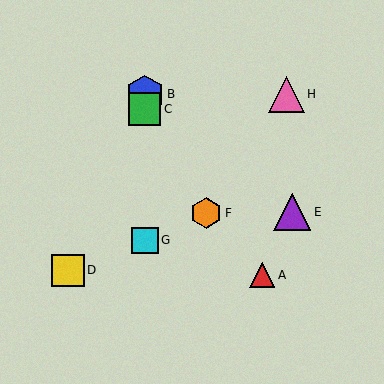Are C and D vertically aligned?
No, C is at x≈145 and D is at x≈68.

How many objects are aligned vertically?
3 objects (B, C, G) are aligned vertically.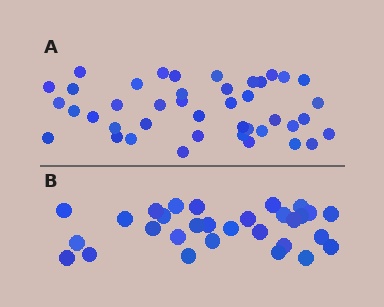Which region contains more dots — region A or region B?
Region A (the top region) has more dots.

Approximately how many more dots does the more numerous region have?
Region A has roughly 12 or so more dots than region B.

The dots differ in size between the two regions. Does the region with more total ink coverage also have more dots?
No. Region B has more total ink coverage because its dots are larger, but region A actually contains more individual dots. Total area can be misleading — the number of items is what matters here.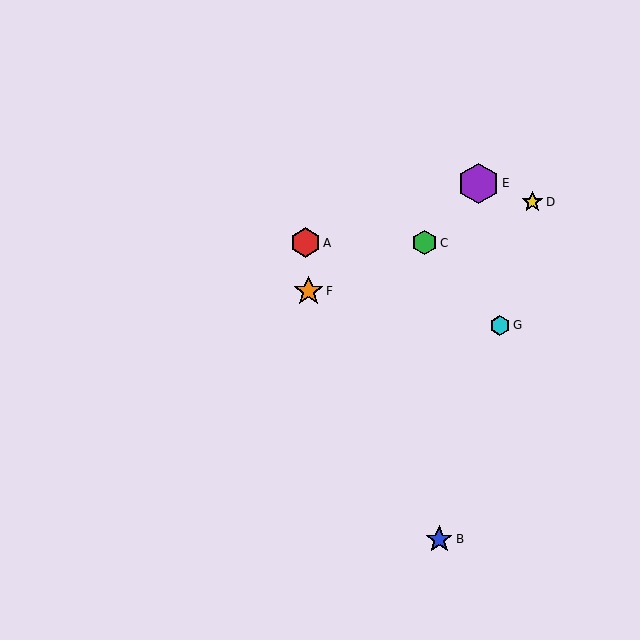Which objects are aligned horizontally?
Objects A, C are aligned horizontally.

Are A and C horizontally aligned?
Yes, both are at y≈243.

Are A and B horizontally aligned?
No, A is at y≈243 and B is at y≈539.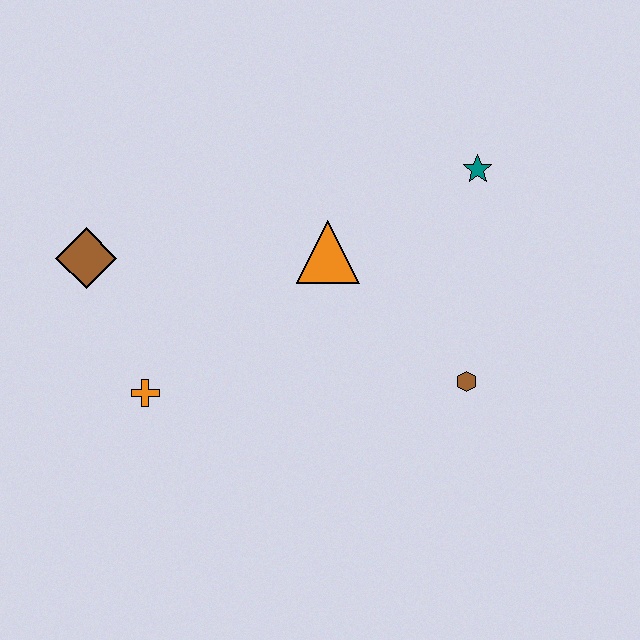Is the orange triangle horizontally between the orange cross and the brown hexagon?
Yes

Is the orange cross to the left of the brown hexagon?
Yes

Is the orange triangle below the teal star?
Yes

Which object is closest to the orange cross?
The brown diamond is closest to the orange cross.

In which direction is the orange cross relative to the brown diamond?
The orange cross is below the brown diamond.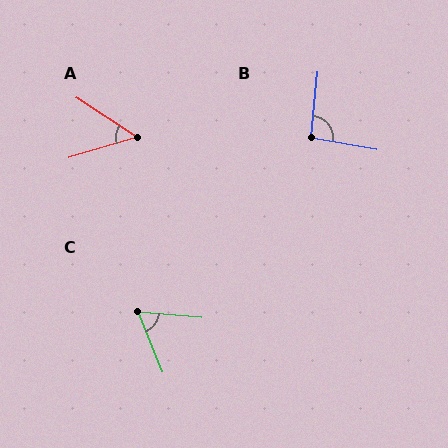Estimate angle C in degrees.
Approximately 63 degrees.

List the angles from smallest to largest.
A (50°), C (63°), B (95°).